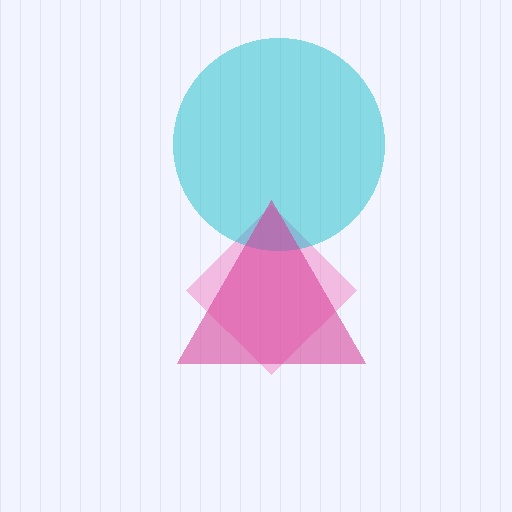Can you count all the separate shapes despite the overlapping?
Yes, there are 3 separate shapes.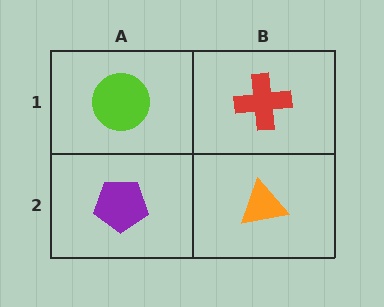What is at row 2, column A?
A purple pentagon.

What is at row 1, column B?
A red cross.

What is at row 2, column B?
An orange triangle.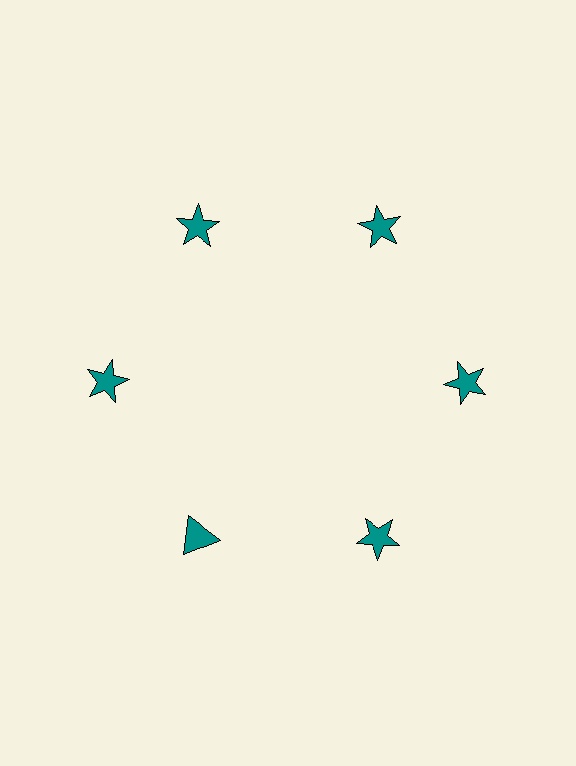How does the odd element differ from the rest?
It has a different shape: triangle instead of star.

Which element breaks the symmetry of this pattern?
The teal triangle at roughly the 7 o'clock position breaks the symmetry. All other shapes are teal stars.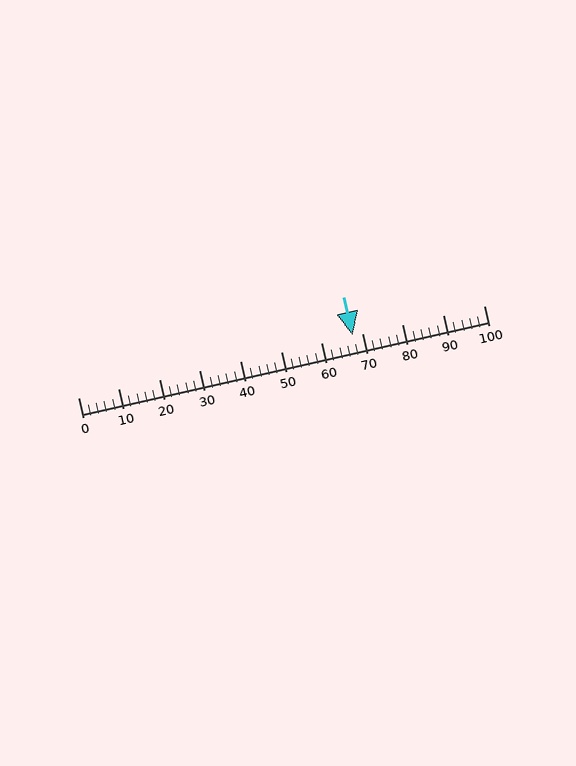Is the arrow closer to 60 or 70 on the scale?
The arrow is closer to 70.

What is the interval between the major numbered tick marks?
The major tick marks are spaced 10 units apart.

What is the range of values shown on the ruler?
The ruler shows values from 0 to 100.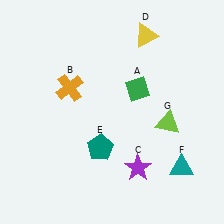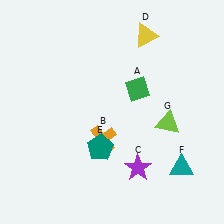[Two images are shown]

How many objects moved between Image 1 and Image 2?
1 object moved between the two images.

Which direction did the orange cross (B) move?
The orange cross (B) moved down.